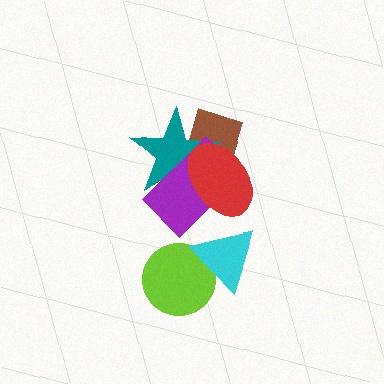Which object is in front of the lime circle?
The cyan triangle is in front of the lime circle.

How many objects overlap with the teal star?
3 objects overlap with the teal star.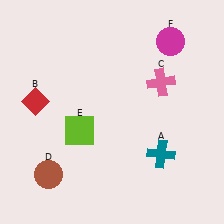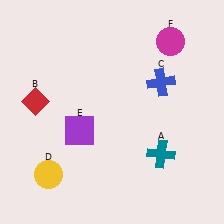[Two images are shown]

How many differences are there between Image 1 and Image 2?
There are 3 differences between the two images.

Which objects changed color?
C changed from pink to blue. D changed from brown to yellow. E changed from lime to purple.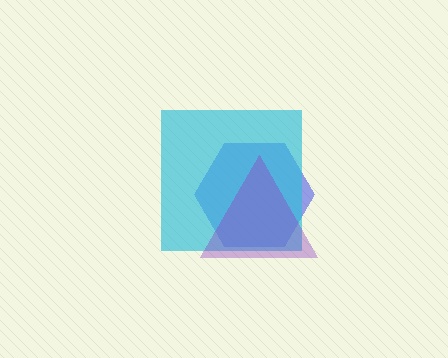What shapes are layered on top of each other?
The layered shapes are: a blue hexagon, a cyan square, a purple triangle.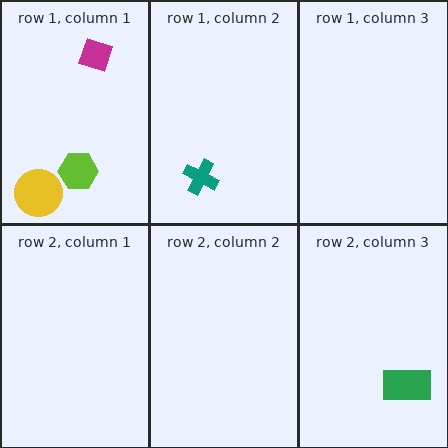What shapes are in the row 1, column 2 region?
The teal cross.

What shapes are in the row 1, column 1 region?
The magenta diamond, the lime hexagon, the yellow circle.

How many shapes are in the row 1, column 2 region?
1.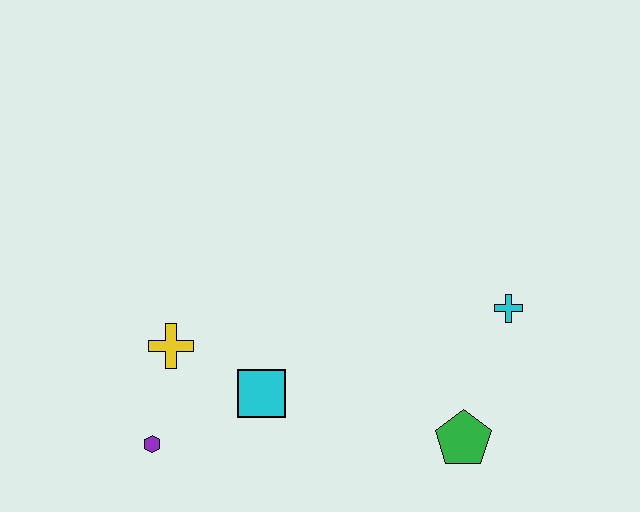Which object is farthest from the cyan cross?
The purple hexagon is farthest from the cyan cross.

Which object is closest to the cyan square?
The yellow cross is closest to the cyan square.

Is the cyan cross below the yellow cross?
No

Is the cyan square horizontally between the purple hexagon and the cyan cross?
Yes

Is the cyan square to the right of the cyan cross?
No